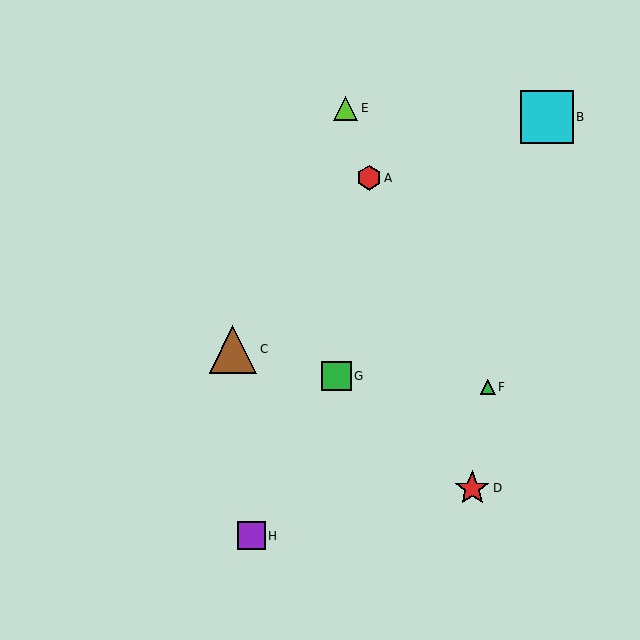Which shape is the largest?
The cyan square (labeled B) is the largest.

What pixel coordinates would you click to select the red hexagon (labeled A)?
Click at (369, 178) to select the red hexagon A.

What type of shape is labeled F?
Shape F is a green triangle.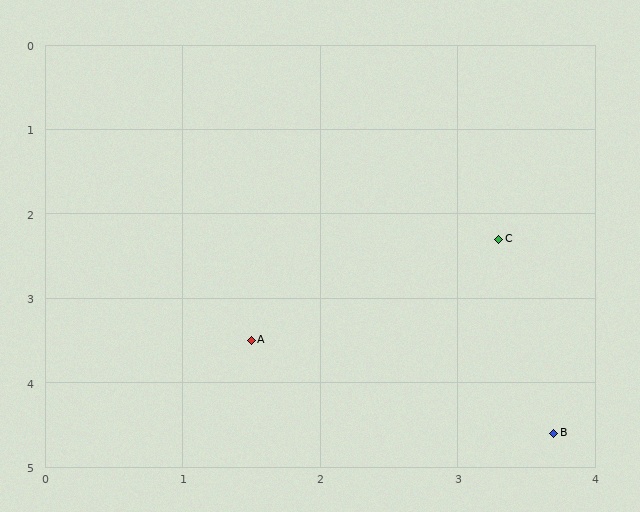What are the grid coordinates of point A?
Point A is at approximately (1.5, 3.5).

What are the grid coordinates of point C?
Point C is at approximately (3.3, 2.3).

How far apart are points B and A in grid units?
Points B and A are about 2.5 grid units apart.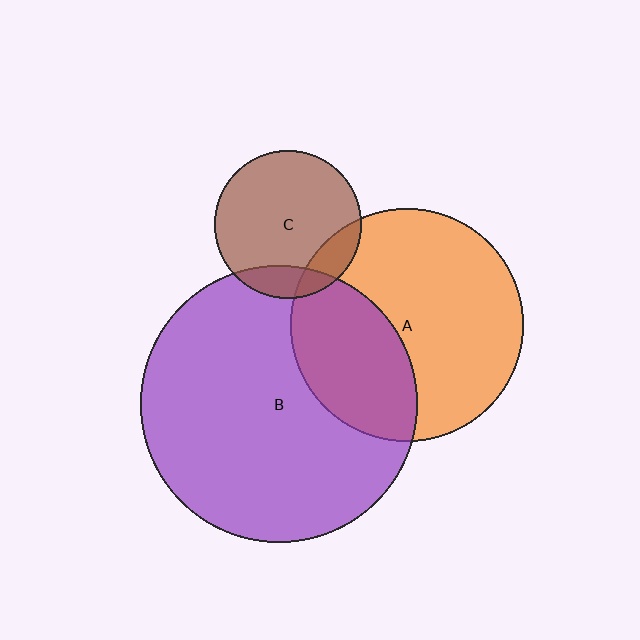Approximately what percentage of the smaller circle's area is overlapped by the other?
Approximately 35%.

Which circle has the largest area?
Circle B (purple).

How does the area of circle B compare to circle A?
Approximately 1.4 times.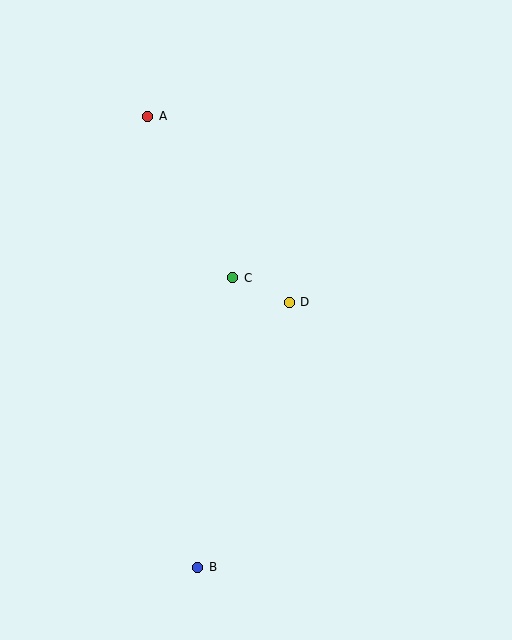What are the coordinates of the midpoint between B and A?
The midpoint between B and A is at (173, 342).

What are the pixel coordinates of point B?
Point B is at (198, 567).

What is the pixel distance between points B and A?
The distance between B and A is 454 pixels.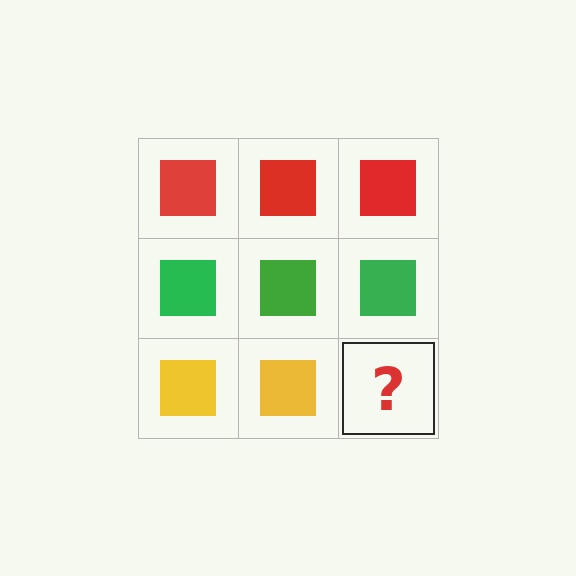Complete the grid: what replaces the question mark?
The question mark should be replaced with a yellow square.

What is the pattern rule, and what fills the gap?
The rule is that each row has a consistent color. The gap should be filled with a yellow square.